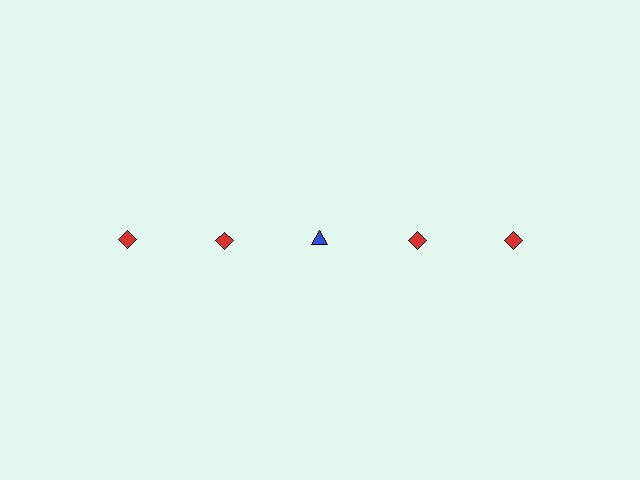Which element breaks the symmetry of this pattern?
The blue triangle in the top row, center column breaks the symmetry. All other shapes are red diamonds.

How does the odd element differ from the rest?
It differs in both color (blue instead of red) and shape (triangle instead of diamond).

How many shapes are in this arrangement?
There are 5 shapes arranged in a grid pattern.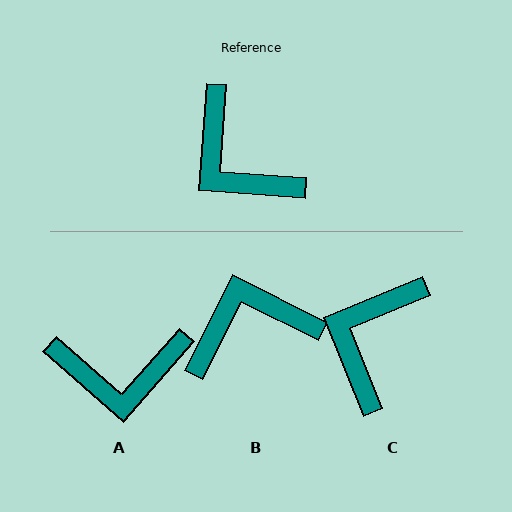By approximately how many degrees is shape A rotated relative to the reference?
Approximately 53 degrees counter-clockwise.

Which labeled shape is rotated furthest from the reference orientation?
B, about 112 degrees away.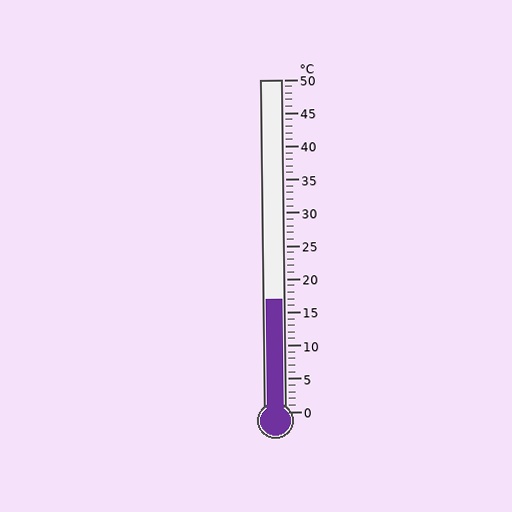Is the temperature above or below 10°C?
The temperature is above 10°C.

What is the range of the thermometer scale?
The thermometer scale ranges from 0°C to 50°C.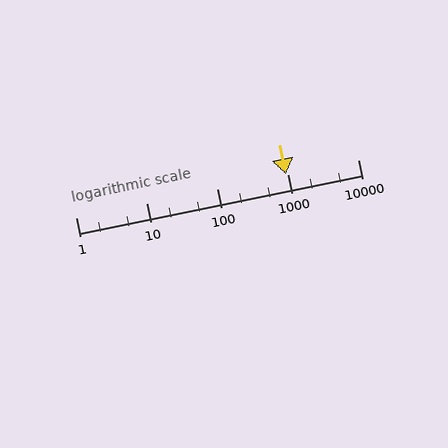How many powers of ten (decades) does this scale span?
The scale spans 4 decades, from 1 to 10000.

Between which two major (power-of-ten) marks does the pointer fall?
The pointer is between 100 and 1000.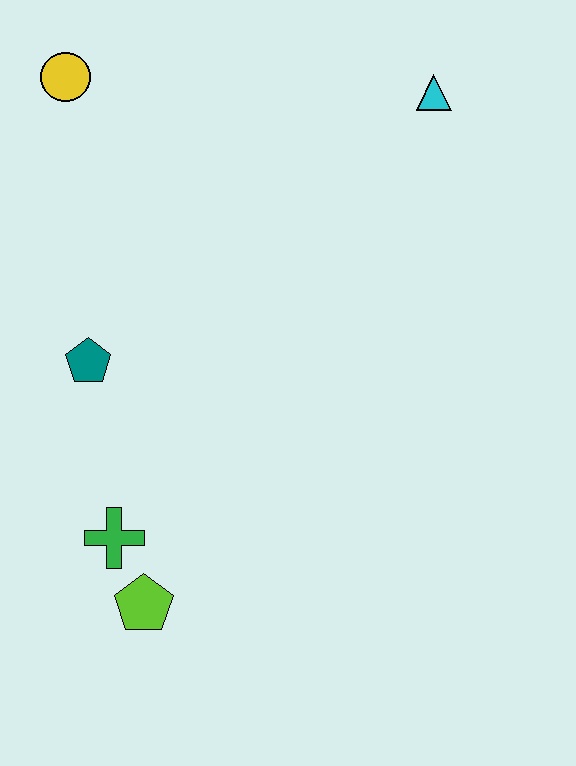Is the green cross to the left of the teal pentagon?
No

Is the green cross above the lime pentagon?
Yes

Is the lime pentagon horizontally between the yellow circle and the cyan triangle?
Yes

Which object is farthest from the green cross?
The cyan triangle is farthest from the green cross.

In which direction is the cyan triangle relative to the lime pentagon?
The cyan triangle is above the lime pentagon.